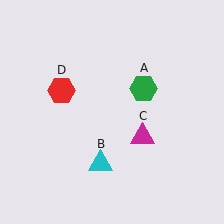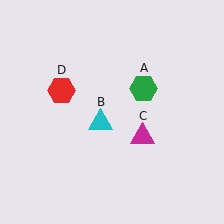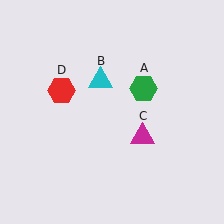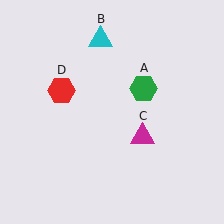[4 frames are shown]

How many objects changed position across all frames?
1 object changed position: cyan triangle (object B).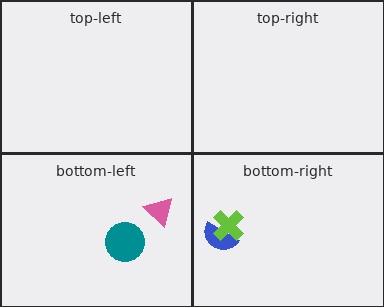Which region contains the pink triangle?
The bottom-left region.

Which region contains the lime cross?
The bottom-right region.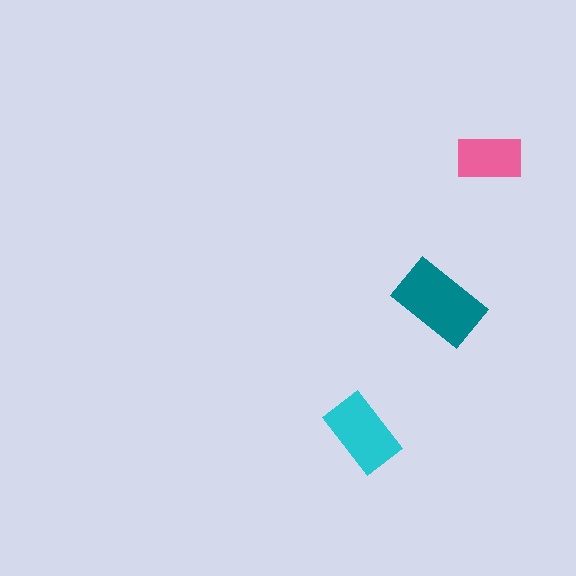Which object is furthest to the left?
The cyan rectangle is leftmost.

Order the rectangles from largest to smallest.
the teal one, the cyan one, the pink one.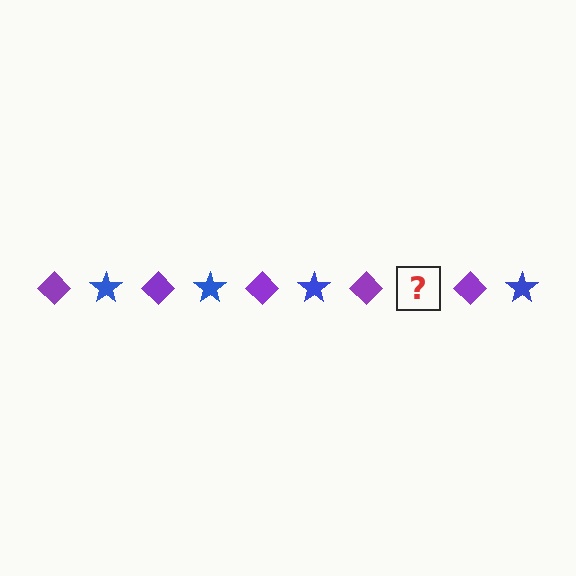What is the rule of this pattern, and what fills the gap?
The rule is that the pattern alternates between purple diamond and blue star. The gap should be filled with a blue star.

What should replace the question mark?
The question mark should be replaced with a blue star.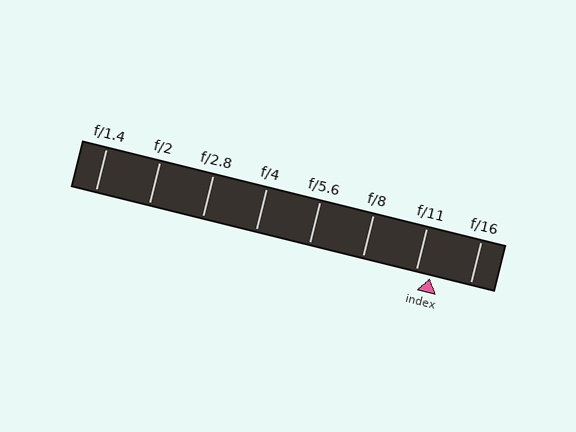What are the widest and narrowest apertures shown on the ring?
The widest aperture shown is f/1.4 and the narrowest is f/16.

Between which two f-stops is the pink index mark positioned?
The index mark is between f/11 and f/16.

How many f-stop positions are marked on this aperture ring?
There are 8 f-stop positions marked.